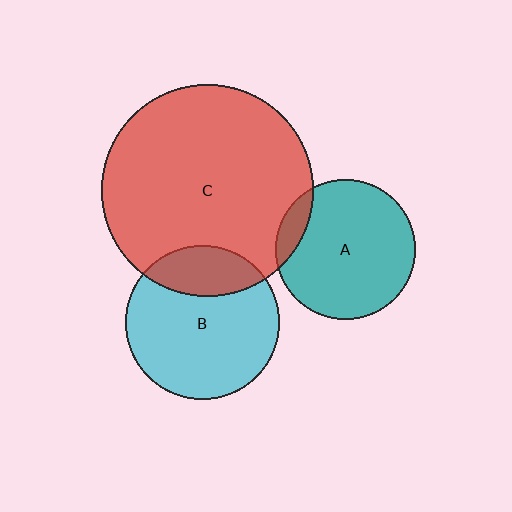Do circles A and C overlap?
Yes.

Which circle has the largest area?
Circle C (red).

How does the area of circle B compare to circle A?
Approximately 1.2 times.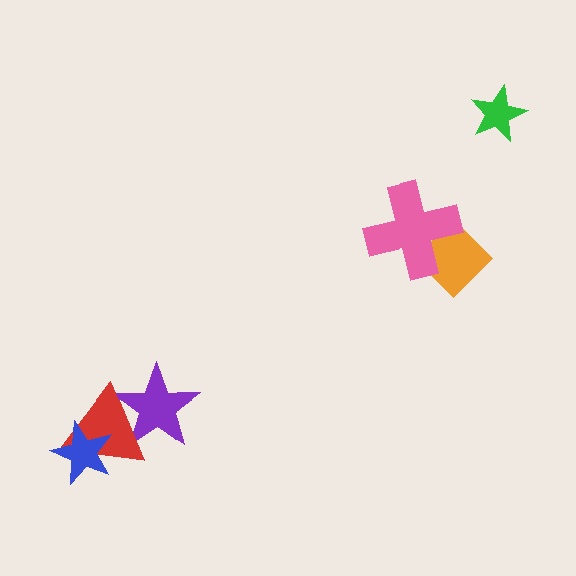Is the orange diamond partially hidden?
Yes, it is partially covered by another shape.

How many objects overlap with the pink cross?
1 object overlaps with the pink cross.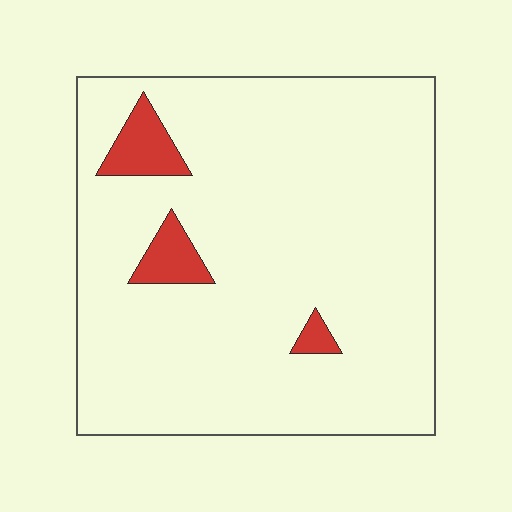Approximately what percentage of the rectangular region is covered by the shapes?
Approximately 5%.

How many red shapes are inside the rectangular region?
3.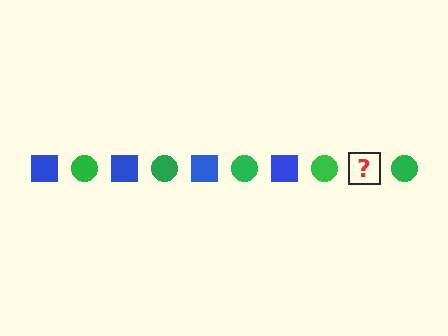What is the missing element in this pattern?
The missing element is a blue square.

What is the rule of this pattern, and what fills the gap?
The rule is that the pattern alternates between blue square and green circle. The gap should be filled with a blue square.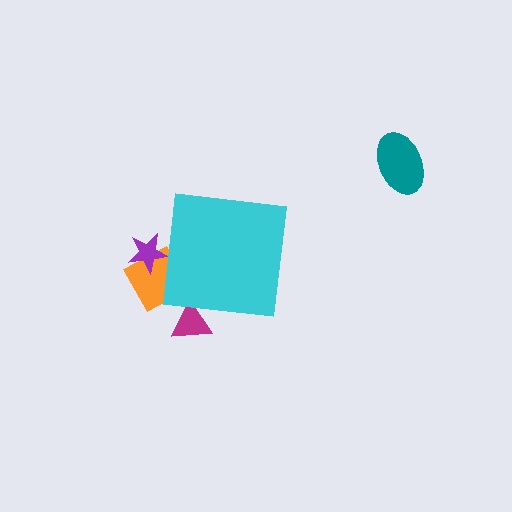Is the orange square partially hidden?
Yes, the orange square is partially hidden behind the cyan square.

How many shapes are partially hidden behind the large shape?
3 shapes are partially hidden.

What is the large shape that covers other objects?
A cyan square.